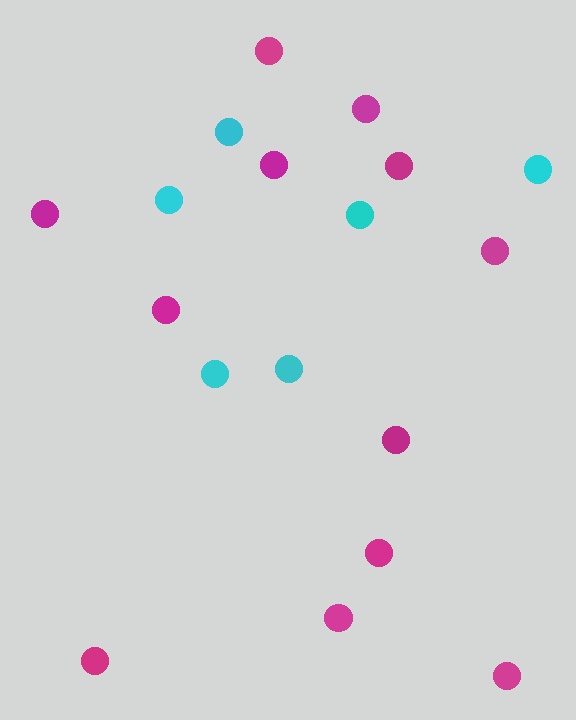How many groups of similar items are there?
There are 2 groups: one group of cyan circles (6) and one group of magenta circles (12).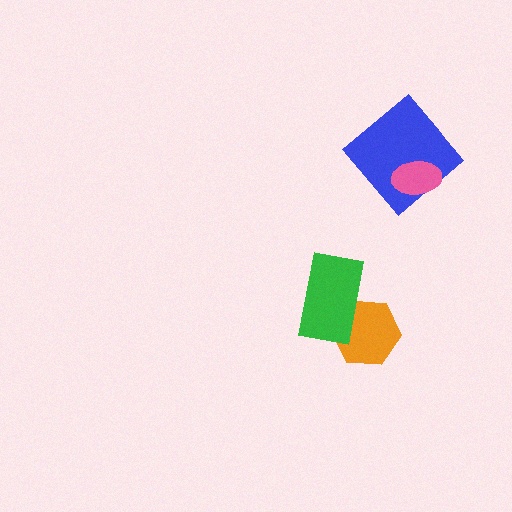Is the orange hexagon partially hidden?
Yes, it is partially covered by another shape.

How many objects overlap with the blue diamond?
1 object overlaps with the blue diamond.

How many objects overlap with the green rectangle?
1 object overlaps with the green rectangle.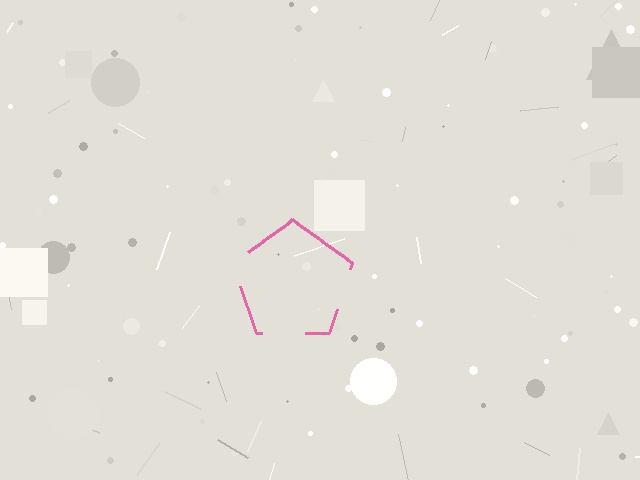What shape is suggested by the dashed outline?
The dashed outline suggests a pentagon.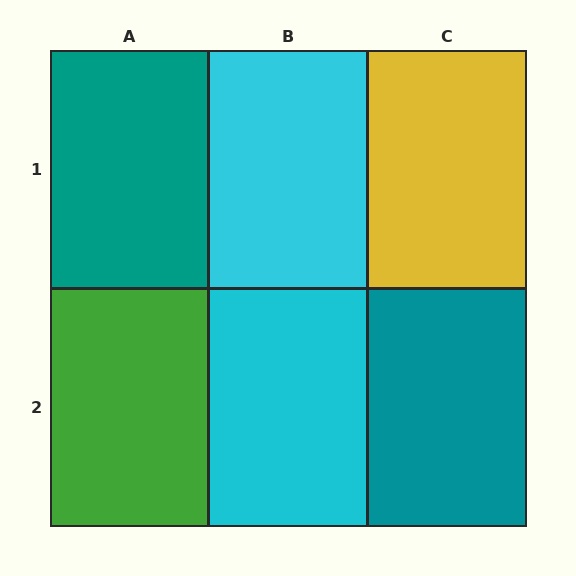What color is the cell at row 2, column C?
Teal.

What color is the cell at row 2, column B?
Cyan.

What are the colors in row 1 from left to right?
Teal, cyan, yellow.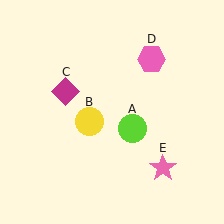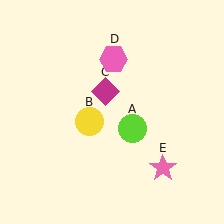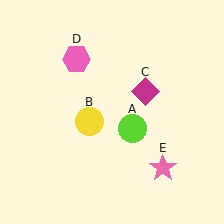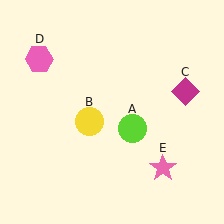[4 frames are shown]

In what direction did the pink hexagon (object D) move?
The pink hexagon (object D) moved left.